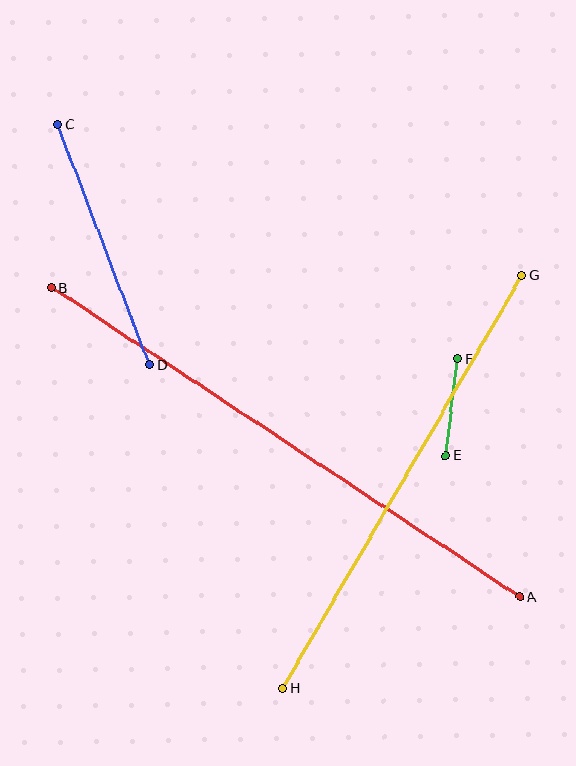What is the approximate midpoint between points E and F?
The midpoint is at approximately (452, 407) pixels.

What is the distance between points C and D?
The distance is approximately 258 pixels.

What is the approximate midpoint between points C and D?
The midpoint is at approximately (103, 245) pixels.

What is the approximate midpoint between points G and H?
The midpoint is at approximately (402, 482) pixels.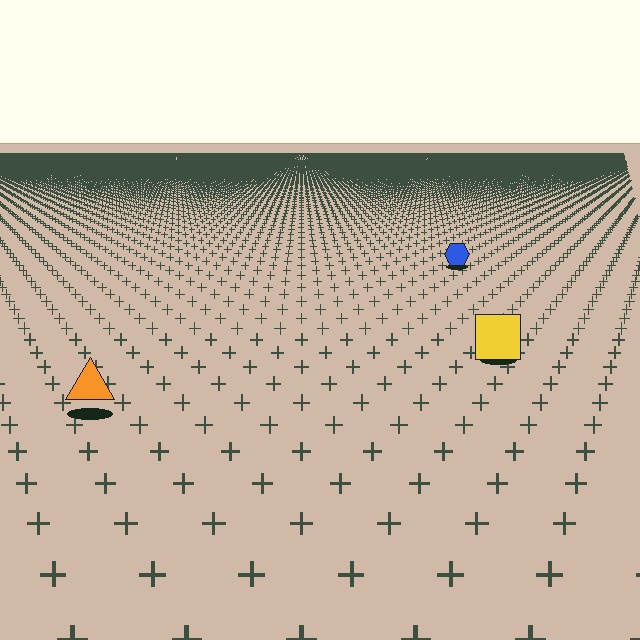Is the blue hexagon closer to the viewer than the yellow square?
No. The yellow square is closer — you can tell from the texture gradient: the ground texture is coarser near it.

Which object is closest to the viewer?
The orange triangle is closest. The texture marks near it are larger and more spread out.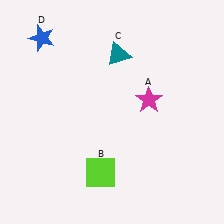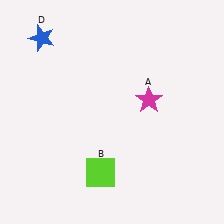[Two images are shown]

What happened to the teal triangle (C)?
The teal triangle (C) was removed in Image 2. It was in the top-right area of Image 1.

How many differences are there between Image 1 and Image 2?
There is 1 difference between the two images.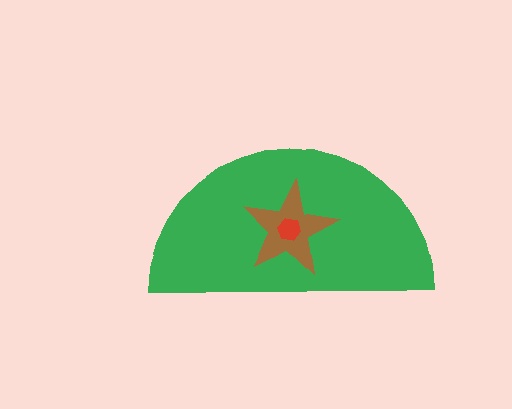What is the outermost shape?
The green semicircle.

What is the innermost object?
The red hexagon.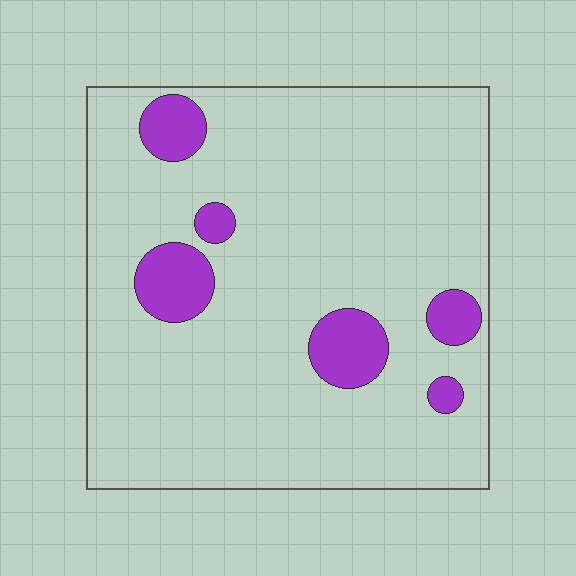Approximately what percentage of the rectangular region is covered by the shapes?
Approximately 10%.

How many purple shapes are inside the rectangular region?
6.